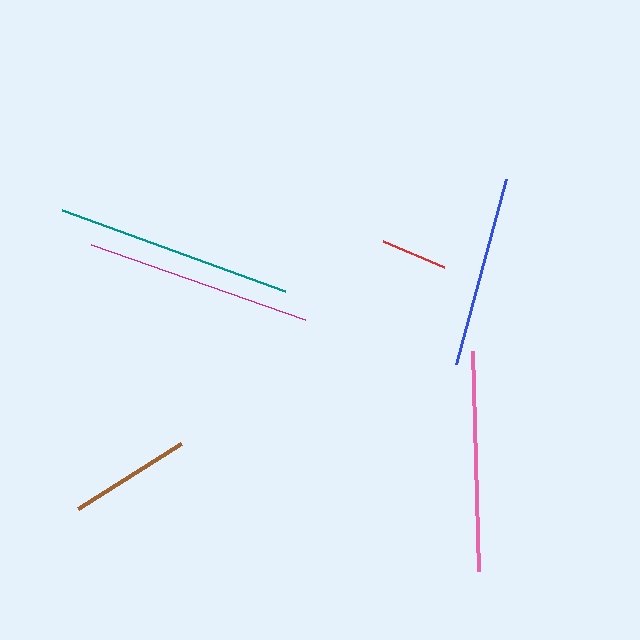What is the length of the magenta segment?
The magenta segment is approximately 227 pixels long.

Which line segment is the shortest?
The red line is the shortest at approximately 67 pixels.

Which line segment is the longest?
The teal line is the longest at approximately 237 pixels.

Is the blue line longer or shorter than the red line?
The blue line is longer than the red line.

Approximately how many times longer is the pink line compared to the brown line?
The pink line is approximately 1.8 times the length of the brown line.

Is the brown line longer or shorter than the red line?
The brown line is longer than the red line.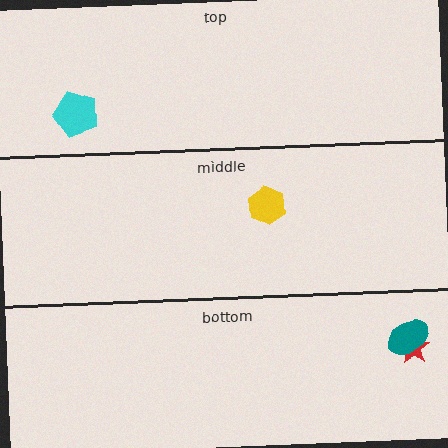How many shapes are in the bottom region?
2.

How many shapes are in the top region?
1.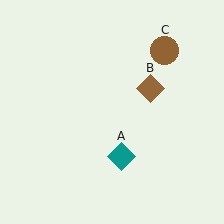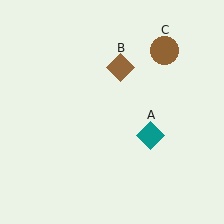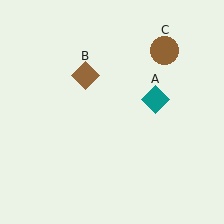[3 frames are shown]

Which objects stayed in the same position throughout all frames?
Brown circle (object C) remained stationary.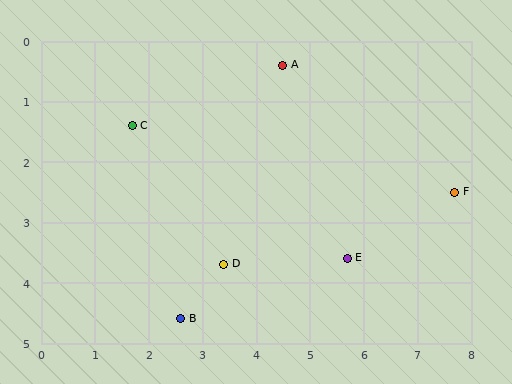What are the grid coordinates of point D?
Point D is at approximately (3.4, 3.7).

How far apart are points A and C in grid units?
Points A and C are about 3.0 grid units apart.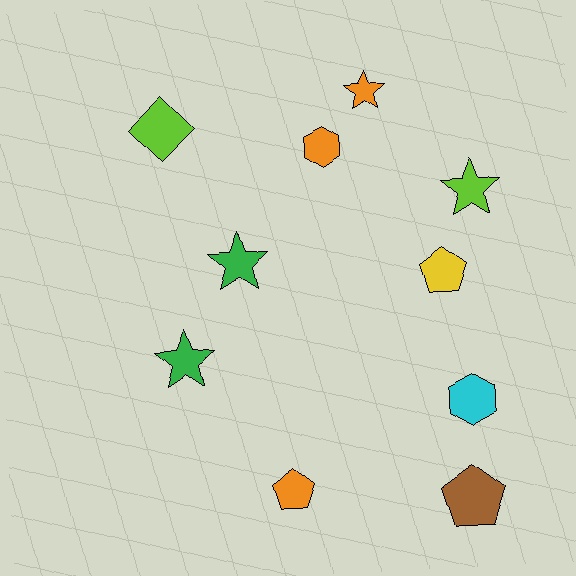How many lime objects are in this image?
There are 2 lime objects.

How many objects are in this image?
There are 10 objects.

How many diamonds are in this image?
There is 1 diamond.